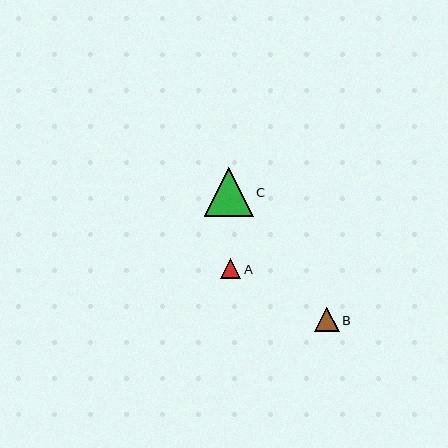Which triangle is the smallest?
Triangle A is the smallest with a size of approximately 20 pixels.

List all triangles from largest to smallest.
From largest to smallest: C, B, A.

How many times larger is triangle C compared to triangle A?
Triangle C is approximately 2.4 times the size of triangle A.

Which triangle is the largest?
Triangle C is the largest with a size of approximately 49 pixels.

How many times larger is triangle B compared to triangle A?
Triangle B is approximately 1.2 times the size of triangle A.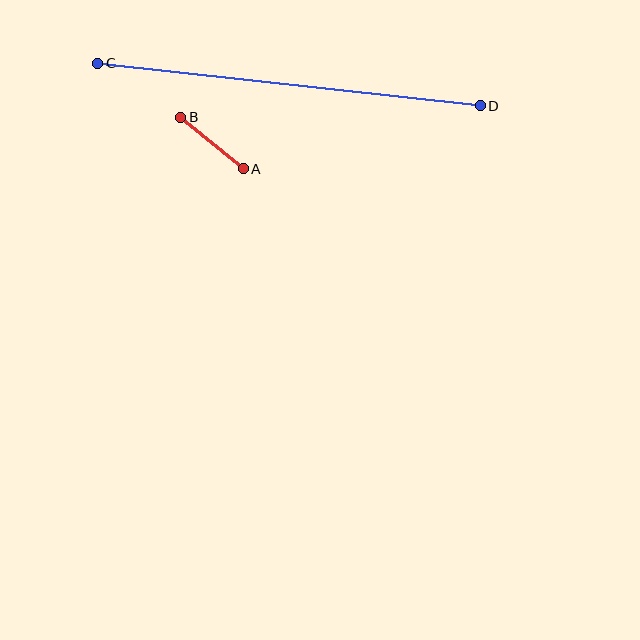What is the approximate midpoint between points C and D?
The midpoint is at approximately (289, 84) pixels.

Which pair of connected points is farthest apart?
Points C and D are farthest apart.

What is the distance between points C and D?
The distance is approximately 385 pixels.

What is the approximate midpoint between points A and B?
The midpoint is at approximately (212, 143) pixels.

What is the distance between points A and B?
The distance is approximately 81 pixels.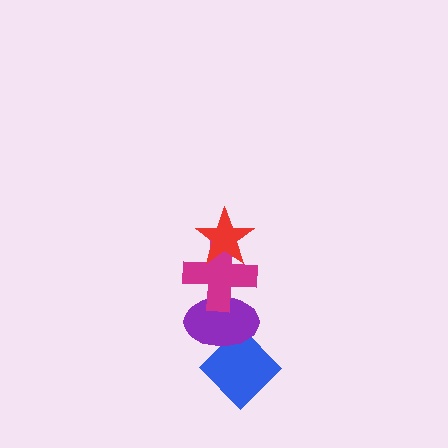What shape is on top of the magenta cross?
The red star is on top of the magenta cross.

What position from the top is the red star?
The red star is 1st from the top.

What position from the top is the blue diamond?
The blue diamond is 4th from the top.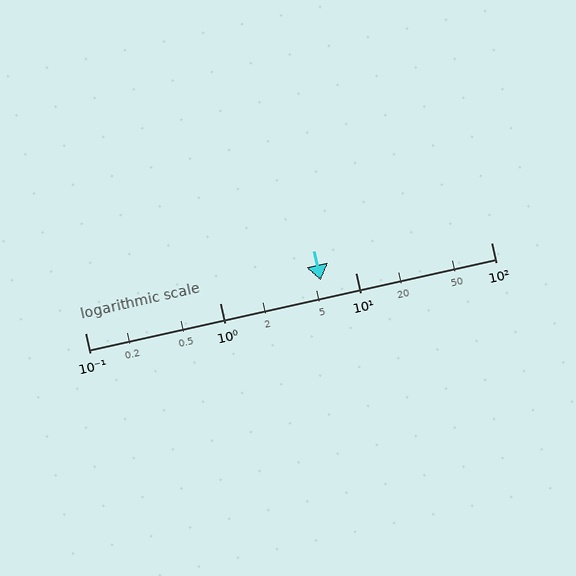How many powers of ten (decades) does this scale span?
The scale spans 3 decades, from 0.1 to 100.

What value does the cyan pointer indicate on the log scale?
The pointer indicates approximately 5.5.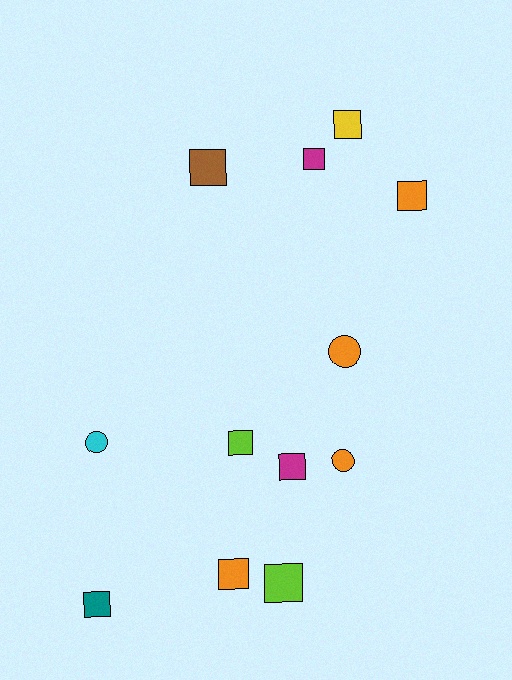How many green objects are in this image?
There are no green objects.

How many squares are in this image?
There are 9 squares.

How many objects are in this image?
There are 12 objects.